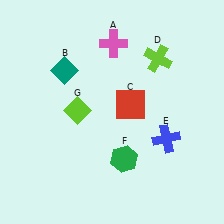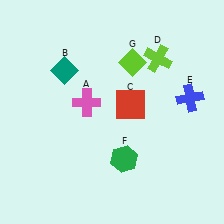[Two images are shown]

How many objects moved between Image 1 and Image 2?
3 objects moved between the two images.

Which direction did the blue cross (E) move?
The blue cross (E) moved up.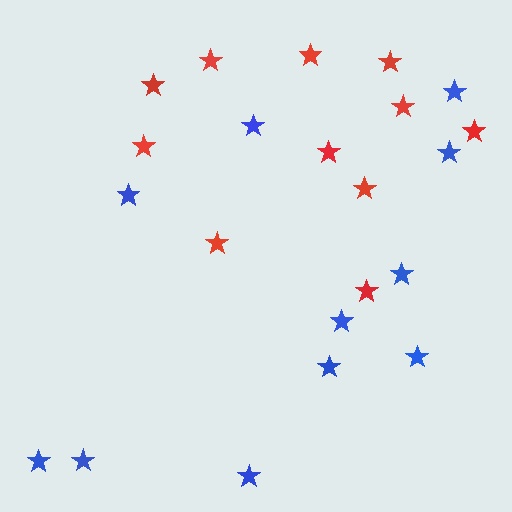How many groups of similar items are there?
There are 2 groups: one group of blue stars (11) and one group of red stars (11).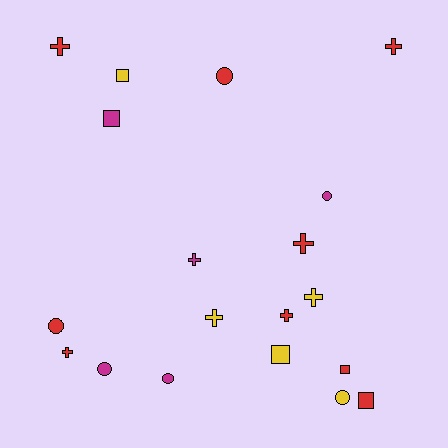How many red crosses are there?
There are 5 red crosses.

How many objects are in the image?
There are 19 objects.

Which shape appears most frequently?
Cross, with 8 objects.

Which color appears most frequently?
Red, with 9 objects.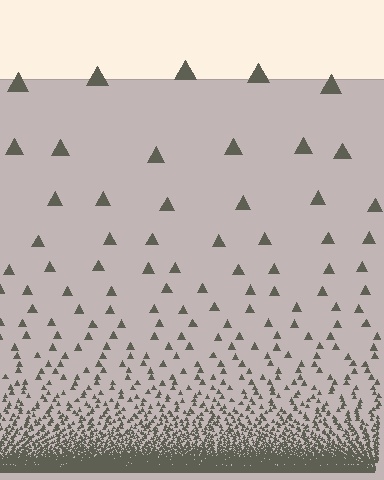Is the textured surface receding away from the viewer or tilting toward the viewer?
The surface appears to tilt toward the viewer. Texture elements get larger and sparser toward the top.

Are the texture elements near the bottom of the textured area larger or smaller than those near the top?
Smaller. The gradient is inverted — elements near the bottom are smaller and denser.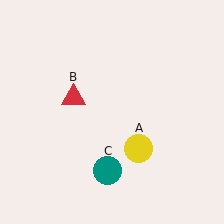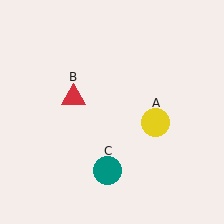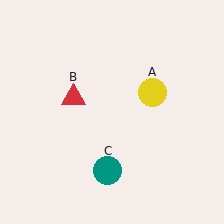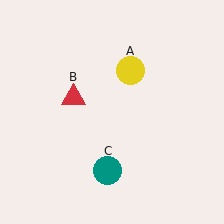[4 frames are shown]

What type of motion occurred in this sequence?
The yellow circle (object A) rotated counterclockwise around the center of the scene.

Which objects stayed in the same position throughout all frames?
Red triangle (object B) and teal circle (object C) remained stationary.